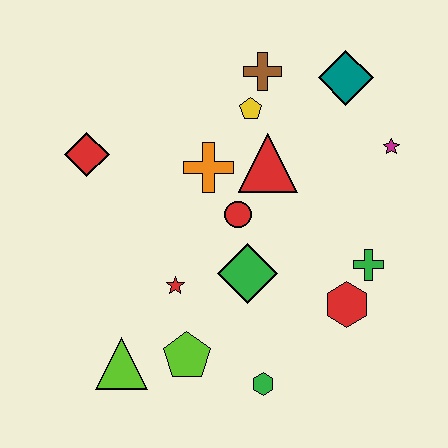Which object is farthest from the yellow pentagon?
The lime triangle is farthest from the yellow pentagon.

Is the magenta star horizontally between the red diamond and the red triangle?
No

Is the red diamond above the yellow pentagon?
No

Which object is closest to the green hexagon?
The lime pentagon is closest to the green hexagon.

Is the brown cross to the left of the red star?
No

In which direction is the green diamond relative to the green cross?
The green diamond is to the left of the green cross.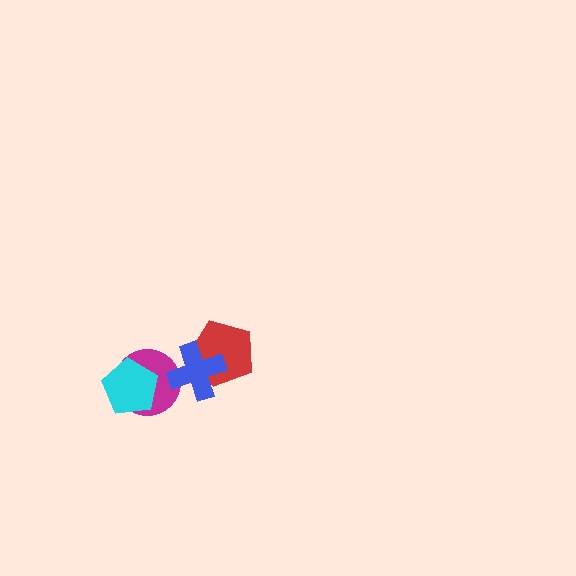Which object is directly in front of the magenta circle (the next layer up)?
The blue cross is directly in front of the magenta circle.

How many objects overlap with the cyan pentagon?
1 object overlaps with the cyan pentagon.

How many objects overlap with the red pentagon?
1 object overlaps with the red pentagon.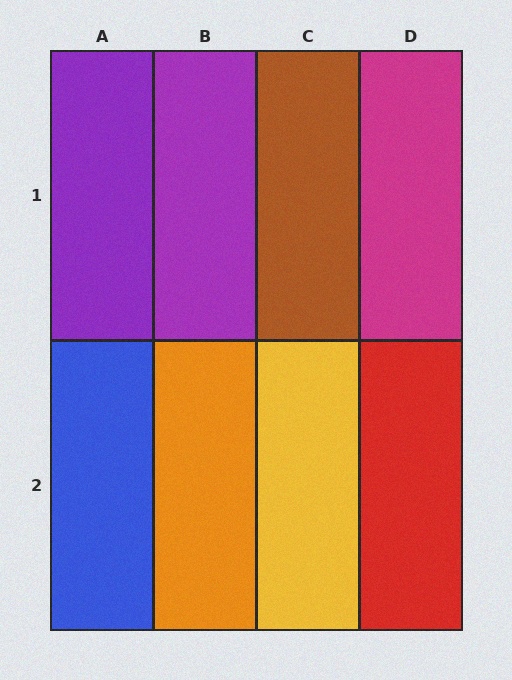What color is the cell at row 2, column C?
Yellow.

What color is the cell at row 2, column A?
Blue.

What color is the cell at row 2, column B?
Orange.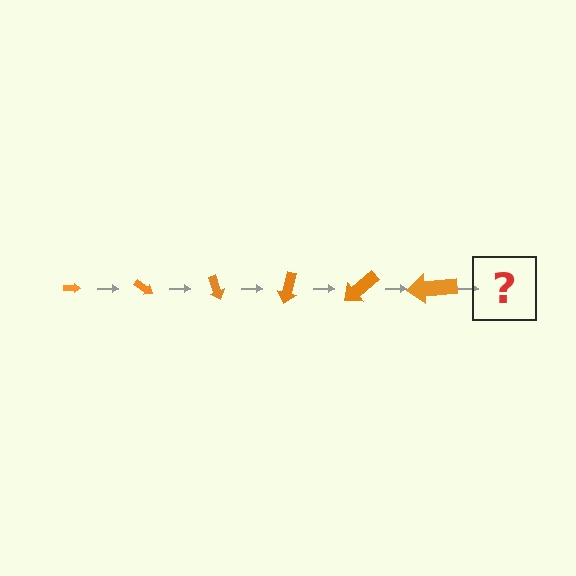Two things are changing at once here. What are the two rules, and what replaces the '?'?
The two rules are that the arrow grows larger each step and it rotates 35 degrees each step. The '?' should be an arrow, larger than the previous one and rotated 210 degrees from the start.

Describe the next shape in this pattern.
It should be an arrow, larger than the previous one and rotated 210 degrees from the start.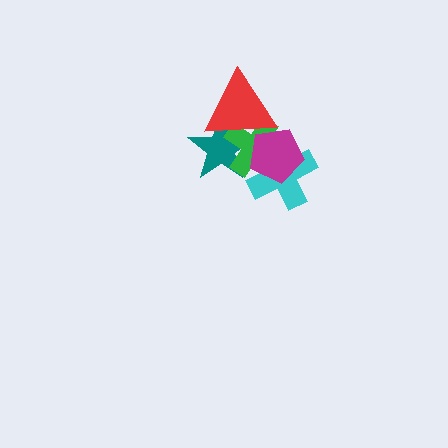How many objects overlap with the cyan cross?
2 objects overlap with the cyan cross.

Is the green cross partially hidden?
Yes, it is partially covered by another shape.